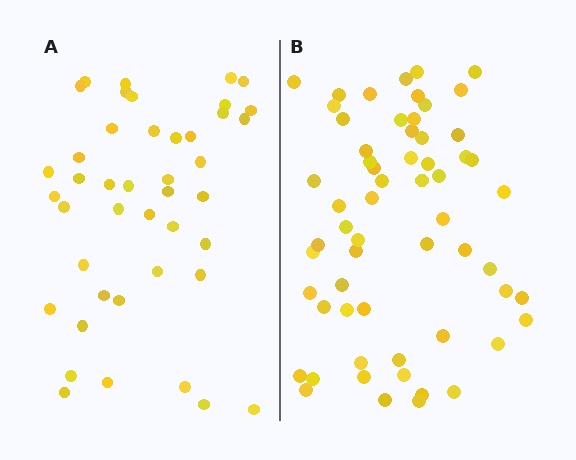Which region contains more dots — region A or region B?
Region B (the right region) has more dots.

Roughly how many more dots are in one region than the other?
Region B has approximately 15 more dots than region A.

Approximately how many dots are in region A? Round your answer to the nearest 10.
About 40 dots. (The exact count is 43, which rounds to 40.)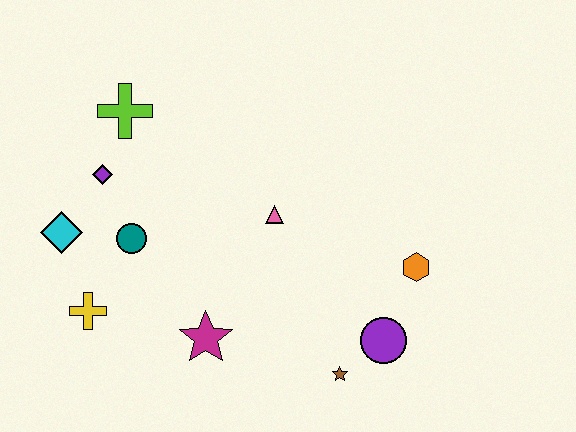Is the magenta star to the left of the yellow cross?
No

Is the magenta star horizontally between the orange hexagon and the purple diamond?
Yes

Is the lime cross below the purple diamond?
No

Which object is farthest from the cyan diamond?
The orange hexagon is farthest from the cyan diamond.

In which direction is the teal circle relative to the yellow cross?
The teal circle is above the yellow cross.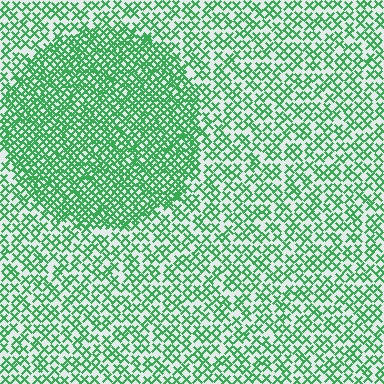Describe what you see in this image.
The image contains small green elements arranged at two different densities. A circle-shaped region is visible where the elements are more densely packed than the surrounding area.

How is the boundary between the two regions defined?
The boundary is defined by a change in element density (approximately 2.0x ratio). All elements are the same color, size, and shape.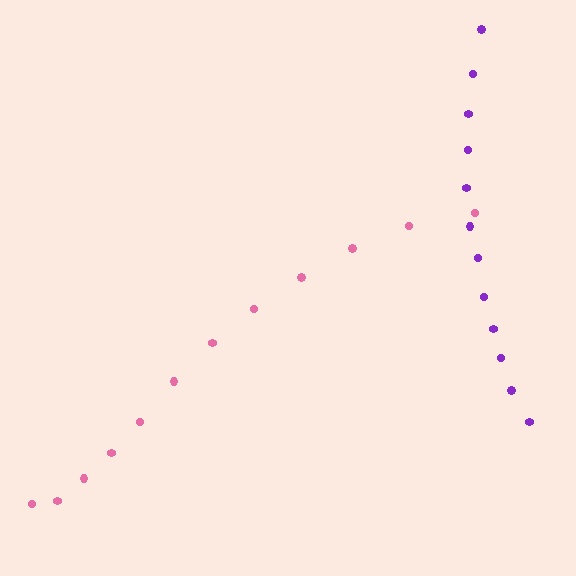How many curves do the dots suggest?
There are 2 distinct paths.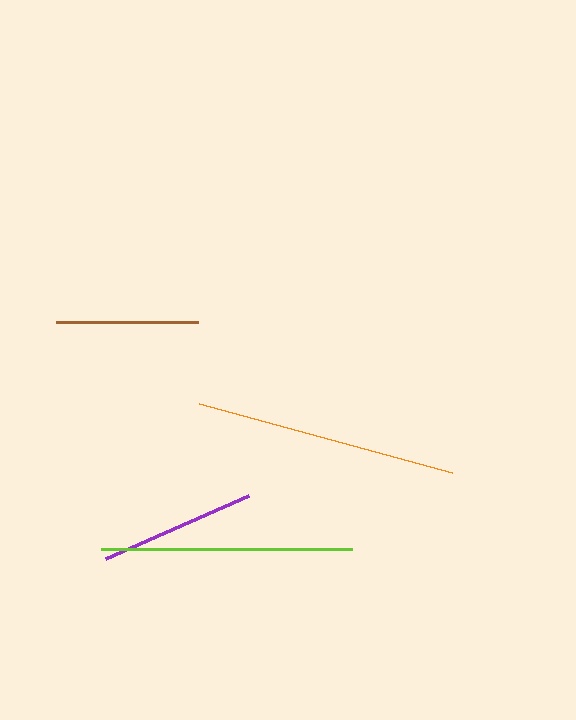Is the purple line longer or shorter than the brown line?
The purple line is longer than the brown line.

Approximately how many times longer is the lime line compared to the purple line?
The lime line is approximately 1.6 times the length of the purple line.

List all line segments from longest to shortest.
From longest to shortest: orange, lime, purple, brown.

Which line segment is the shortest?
The brown line is the shortest at approximately 142 pixels.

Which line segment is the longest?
The orange line is the longest at approximately 262 pixels.